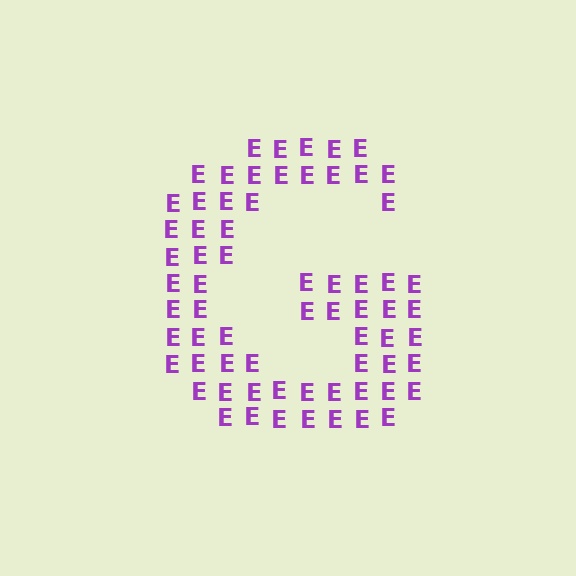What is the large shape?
The large shape is the letter G.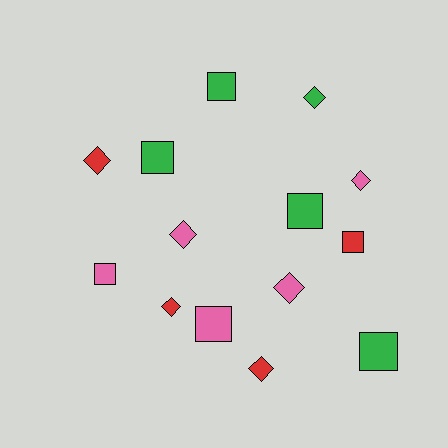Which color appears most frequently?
Pink, with 5 objects.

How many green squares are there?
There are 4 green squares.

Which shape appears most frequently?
Square, with 7 objects.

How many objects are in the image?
There are 14 objects.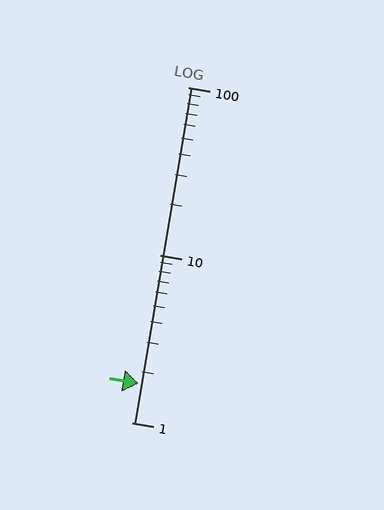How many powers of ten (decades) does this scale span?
The scale spans 2 decades, from 1 to 100.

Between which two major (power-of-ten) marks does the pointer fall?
The pointer is between 1 and 10.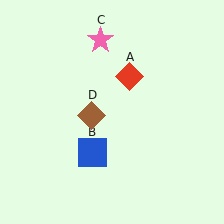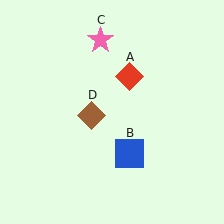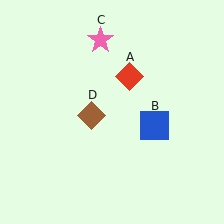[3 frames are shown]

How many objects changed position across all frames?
1 object changed position: blue square (object B).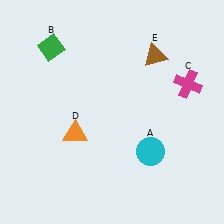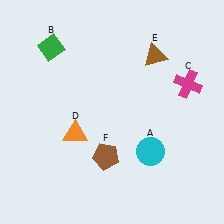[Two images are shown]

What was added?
A brown pentagon (F) was added in Image 2.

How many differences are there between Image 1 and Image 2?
There is 1 difference between the two images.